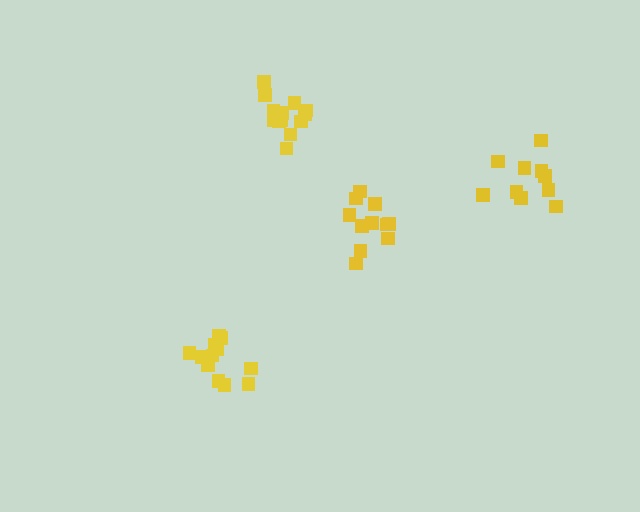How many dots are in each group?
Group 1: 10 dots, Group 2: 12 dots, Group 3: 11 dots, Group 4: 13 dots (46 total).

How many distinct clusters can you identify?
There are 4 distinct clusters.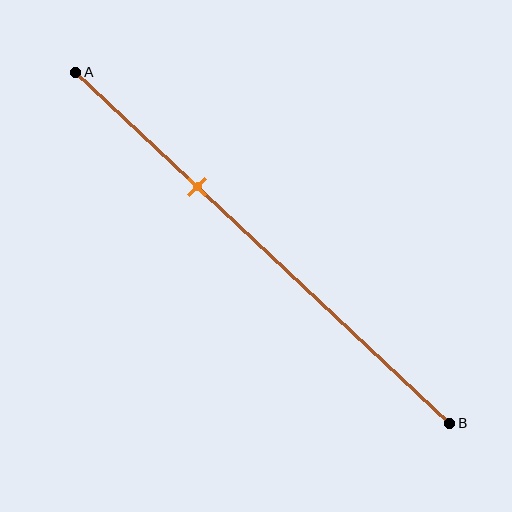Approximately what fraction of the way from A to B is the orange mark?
The orange mark is approximately 35% of the way from A to B.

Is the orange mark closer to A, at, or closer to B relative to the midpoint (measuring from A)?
The orange mark is closer to point A than the midpoint of segment AB.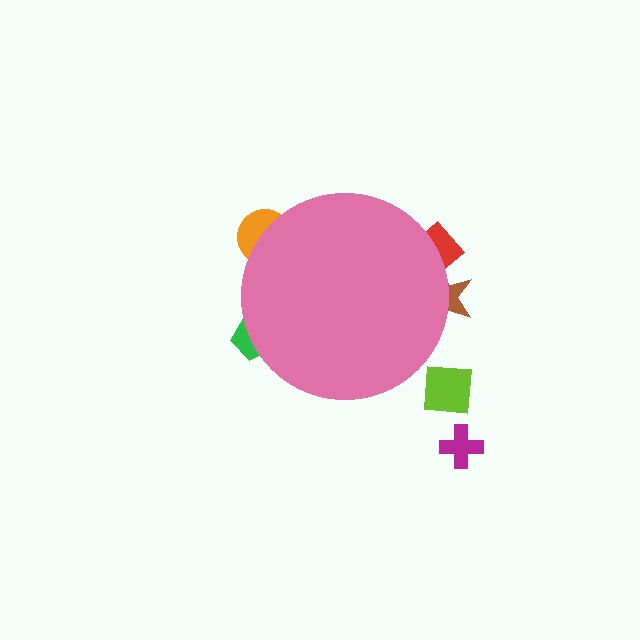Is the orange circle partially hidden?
Yes, the orange circle is partially hidden behind the pink circle.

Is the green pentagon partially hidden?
Yes, the green pentagon is partially hidden behind the pink circle.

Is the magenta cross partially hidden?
No, the magenta cross is fully visible.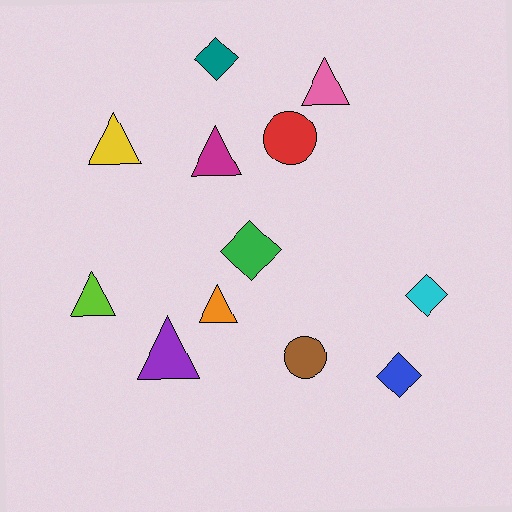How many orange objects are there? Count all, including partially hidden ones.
There is 1 orange object.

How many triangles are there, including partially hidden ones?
There are 6 triangles.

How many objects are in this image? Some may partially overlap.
There are 12 objects.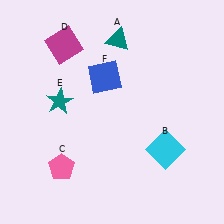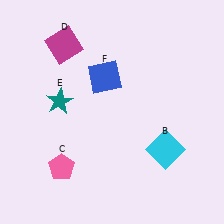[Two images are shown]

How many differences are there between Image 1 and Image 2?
There is 1 difference between the two images.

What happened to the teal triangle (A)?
The teal triangle (A) was removed in Image 2. It was in the top-right area of Image 1.